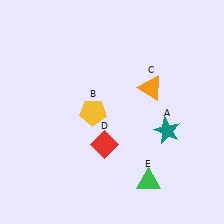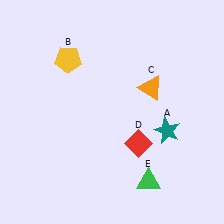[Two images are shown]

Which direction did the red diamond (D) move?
The red diamond (D) moved right.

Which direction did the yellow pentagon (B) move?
The yellow pentagon (B) moved up.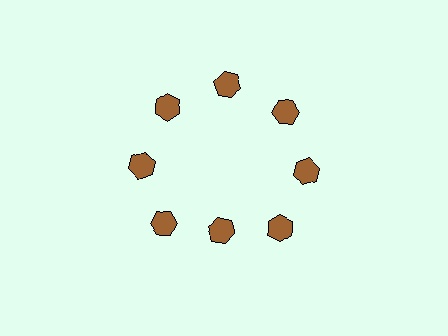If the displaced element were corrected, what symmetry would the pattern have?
It would have 8-fold rotational symmetry — the pattern would map onto itself every 45 degrees.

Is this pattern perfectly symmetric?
No. The 8 brown hexagons are arranged in a ring, but one element near the 6 o'clock position is pulled inward toward the center, breaking the 8-fold rotational symmetry.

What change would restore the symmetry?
The symmetry would be restored by moving it outward, back onto the ring so that all 8 hexagons sit at equal angles and equal distance from the center.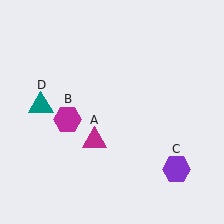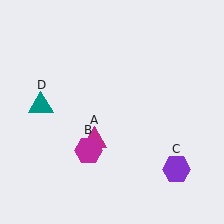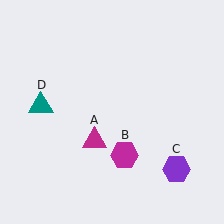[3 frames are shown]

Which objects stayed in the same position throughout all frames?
Magenta triangle (object A) and purple hexagon (object C) and teal triangle (object D) remained stationary.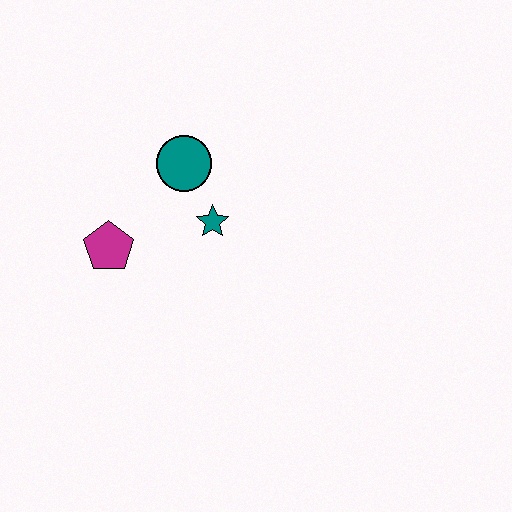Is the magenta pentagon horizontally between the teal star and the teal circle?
No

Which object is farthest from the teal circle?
The magenta pentagon is farthest from the teal circle.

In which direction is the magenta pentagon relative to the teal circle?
The magenta pentagon is below the teal circle.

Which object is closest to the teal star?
The teal circle is closest to the teal star.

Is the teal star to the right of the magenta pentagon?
Yes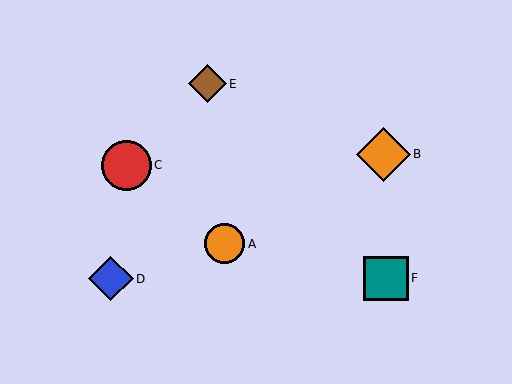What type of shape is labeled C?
Shape C is a red circle.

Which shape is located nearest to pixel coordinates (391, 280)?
The teal square (labeled F) at (386, 278) is nearest to that location.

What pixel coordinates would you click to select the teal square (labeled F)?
Click at (386, 278) to select the teal square F.